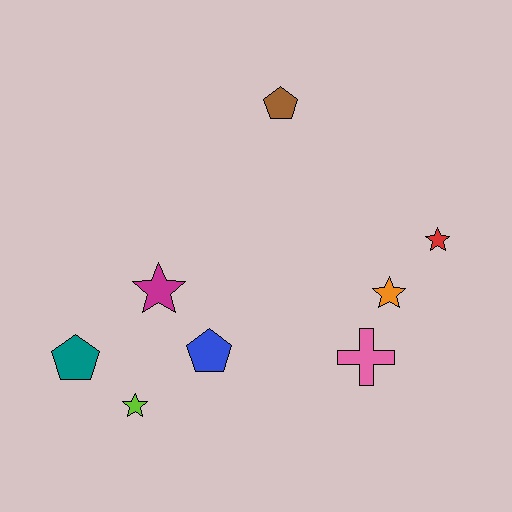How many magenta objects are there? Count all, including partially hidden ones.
There is 1 magenta object.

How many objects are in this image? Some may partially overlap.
There are 8 objects.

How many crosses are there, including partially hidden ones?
There is 1 cross.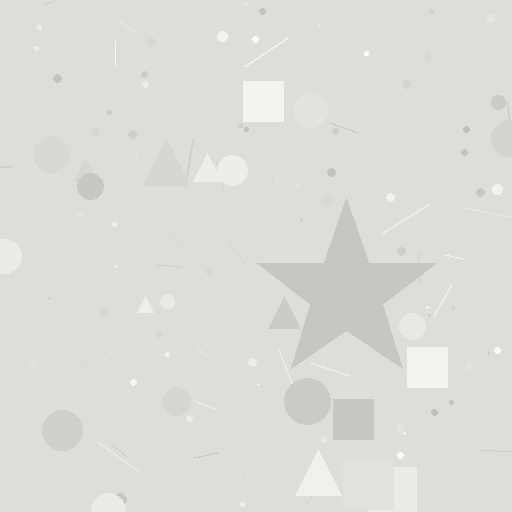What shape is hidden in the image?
A star is hidden in the image.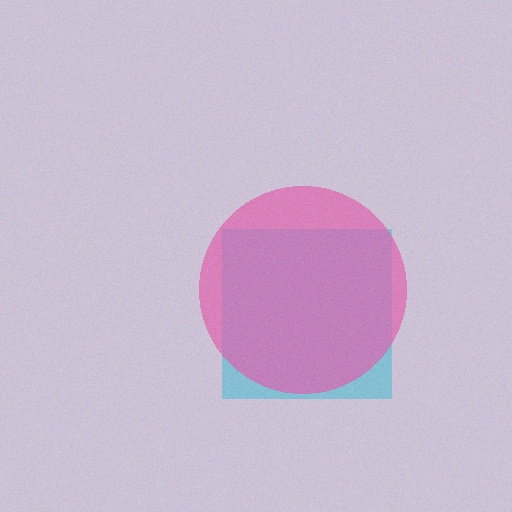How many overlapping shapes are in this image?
There are 2 overlapping shapes in the image.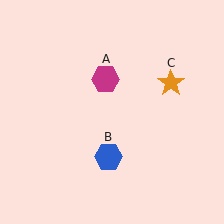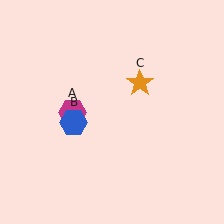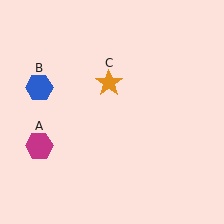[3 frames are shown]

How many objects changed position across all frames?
3 objects changed position: magenta hexagon (object A), blue hexagon (object B), orange star (object C).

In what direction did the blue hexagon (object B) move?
The blue hexagon (object B) moved up and to the left.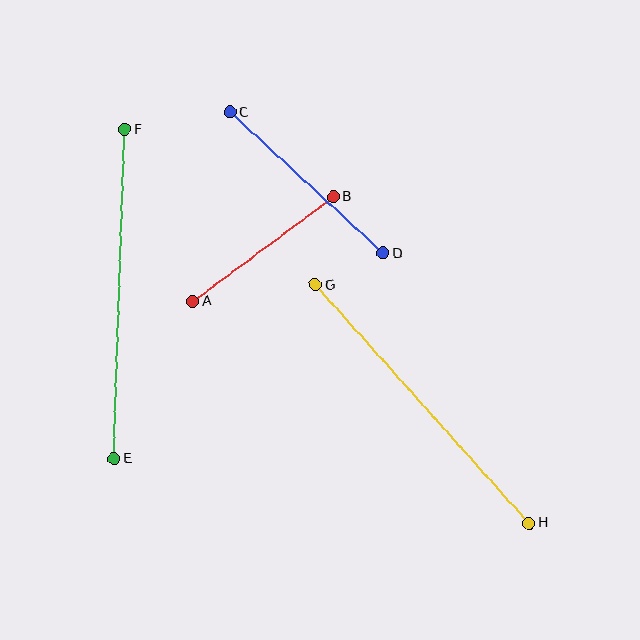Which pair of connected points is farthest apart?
Points E and F are farthest apart.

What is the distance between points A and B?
The distance is approximately 175 pixels.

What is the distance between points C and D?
The distance is approximately 208 pixels.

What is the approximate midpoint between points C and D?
The midpoint is at approximately (307, 183) pixels.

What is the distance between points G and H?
The distance is approximately 320 pixels.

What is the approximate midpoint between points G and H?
The midpoint is at approximately (422, 404) pixels.